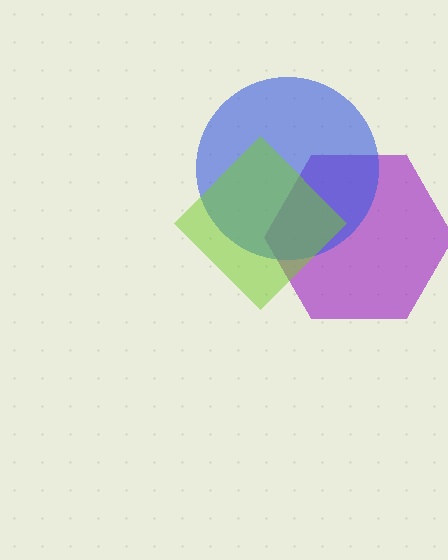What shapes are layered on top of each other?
The layered shapes are: a purple hexagon, a blue circle, a lime diamond.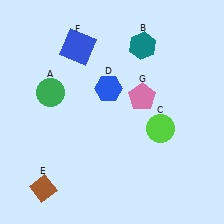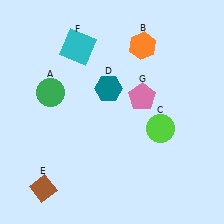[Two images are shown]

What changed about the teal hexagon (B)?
In Image 1, B is teal. In Image 2, it changed to orange.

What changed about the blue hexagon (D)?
In Image 1, D is blue. In Image 2, it changed to teal.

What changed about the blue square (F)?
In Image 1, F is blue. In Image 2, it changed to cyan.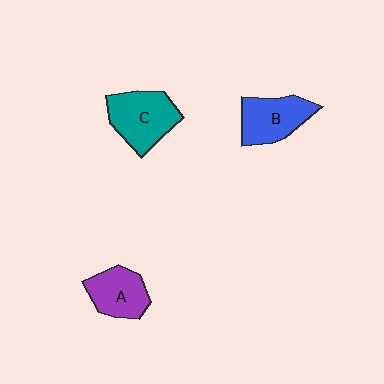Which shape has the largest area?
Shape C (teal).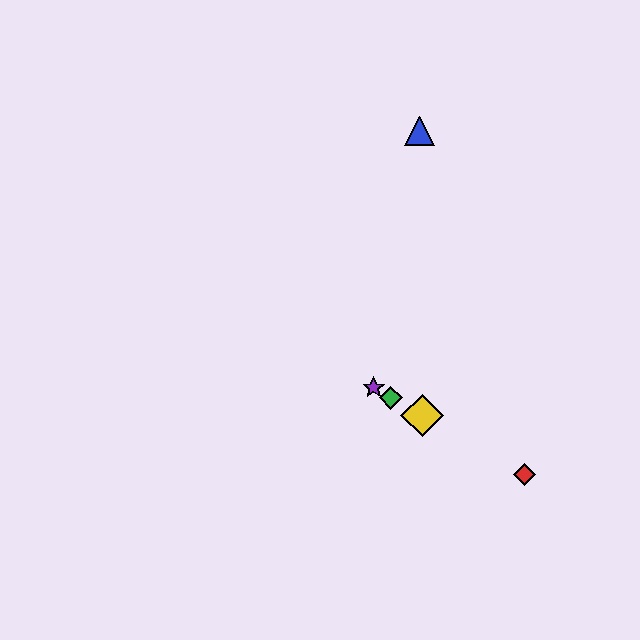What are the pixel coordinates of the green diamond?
The green diamond is at (391, 398).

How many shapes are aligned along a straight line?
4 shapes (the red diamond, the green diamond, the yellow diamond, the purple star) are aligned along a straight line.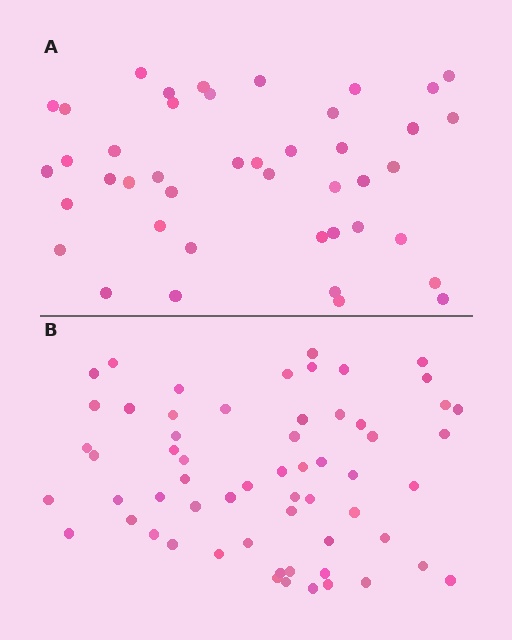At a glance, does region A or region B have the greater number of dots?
Region B (the bottom region) has more dots.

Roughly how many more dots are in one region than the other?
Region B has approximately 15 more dots than region A.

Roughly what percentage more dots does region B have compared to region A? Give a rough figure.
About 40% more.